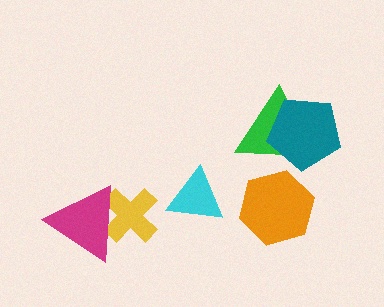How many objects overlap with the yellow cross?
1 object overlaps with the yellow cross.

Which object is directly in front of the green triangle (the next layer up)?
The orange hexagon is directly in front of the green triangle.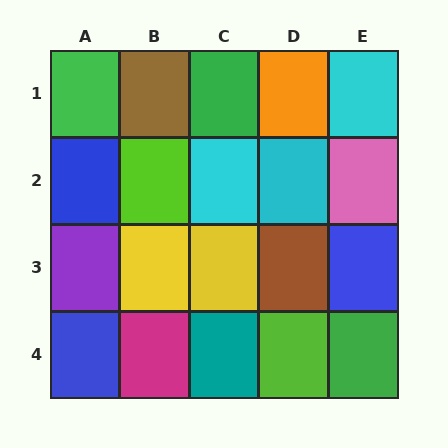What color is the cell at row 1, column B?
Brown.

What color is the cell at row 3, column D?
Brown.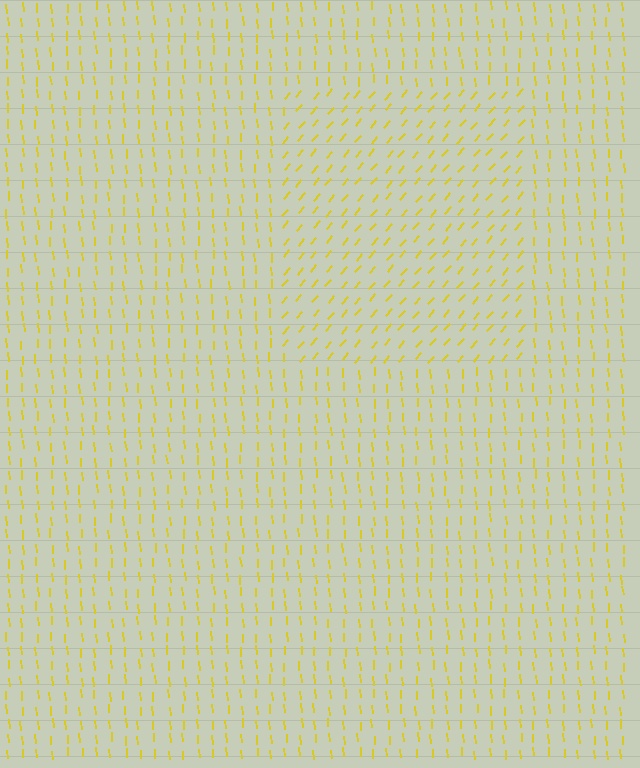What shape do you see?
I see a rectangle.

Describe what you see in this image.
The image is filled with small yellow line segments. A rectangle region in the image has lines oriented differently from the surrounding lines, creating a visible texture boundary.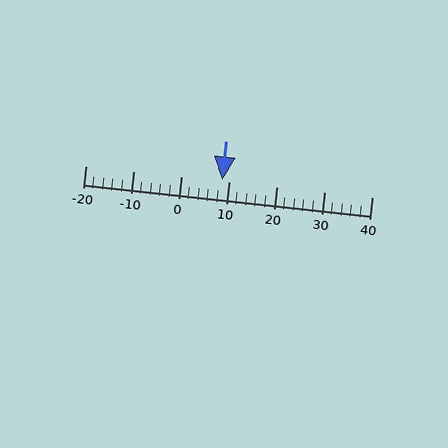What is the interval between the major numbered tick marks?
The major tick marks are spaced 10 units apart.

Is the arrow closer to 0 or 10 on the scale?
The arrow is closer to 10.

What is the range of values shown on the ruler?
The ruler shows values from -20 to 40.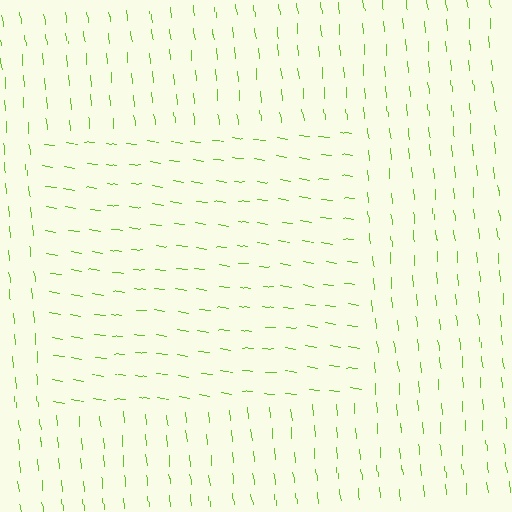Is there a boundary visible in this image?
Yes, there is a texture boundary formed by a change in line orientation.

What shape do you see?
I see a rectangle.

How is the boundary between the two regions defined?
The boundary is defined purely by a change in line orientation (approximately 77 degrees difference). All lines are the same color and thickness.